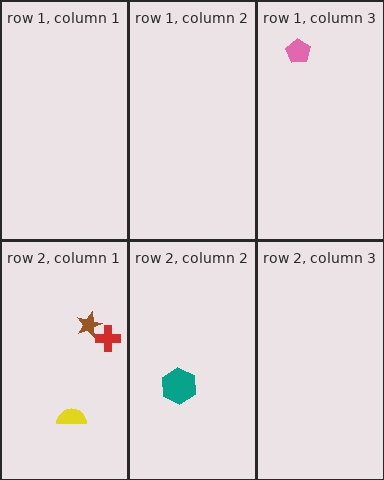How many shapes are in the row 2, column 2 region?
1.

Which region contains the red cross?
The row 2, column 1 region.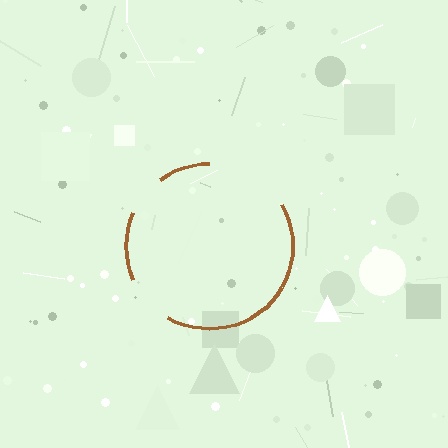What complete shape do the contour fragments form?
The contour fragments form a circle.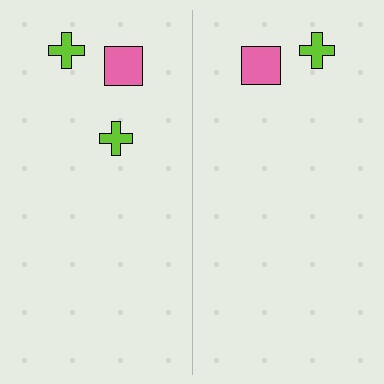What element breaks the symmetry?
A lime cross is missing from the right side.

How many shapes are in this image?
There are 5 shapes in this image.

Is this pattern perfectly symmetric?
No, the pattern is not perfectly symmetric. A lime cross is missing from the right side.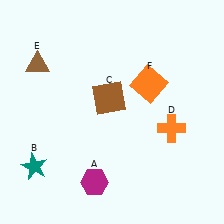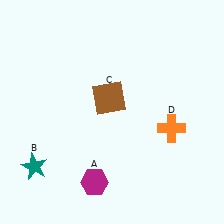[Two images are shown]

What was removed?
The orange square (F), the brown triangle (E) were removed in Image 2.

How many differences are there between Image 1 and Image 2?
There are 2 differences between the two images.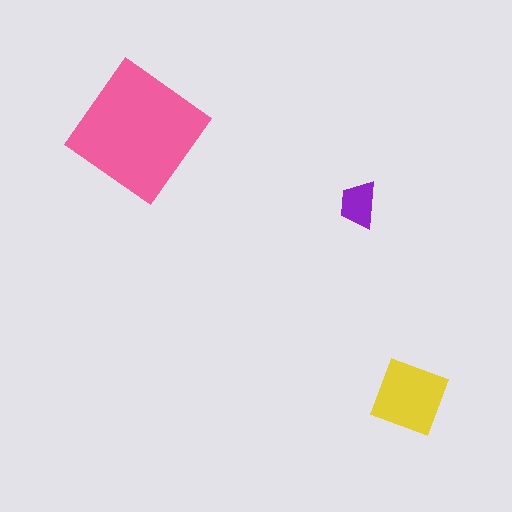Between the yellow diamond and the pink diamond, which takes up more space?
The pink diamond.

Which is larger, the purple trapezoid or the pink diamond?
The pink diamond.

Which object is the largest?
The pink diamond.